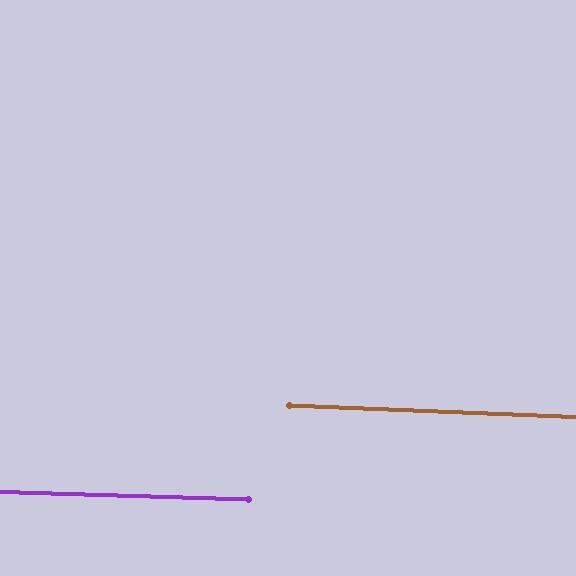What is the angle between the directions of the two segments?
Approximately 1 degree.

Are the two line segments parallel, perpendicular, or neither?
Parallel — their directions differ by only 0.7°.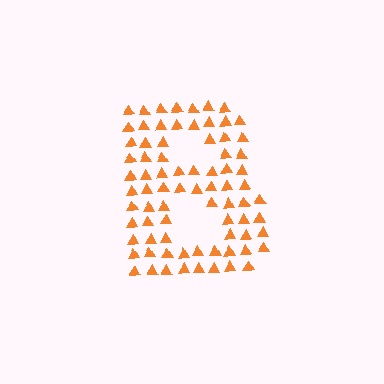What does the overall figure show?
The overall figure shows the letter B.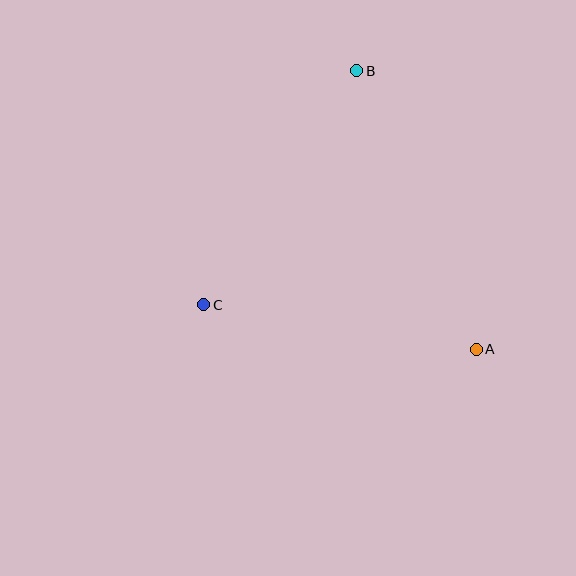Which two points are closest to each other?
Points A and C are closest to each other.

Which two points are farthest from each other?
Points A and B are farthest from each other.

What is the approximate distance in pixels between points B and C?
The distance between B and C is approximately 280 pixels.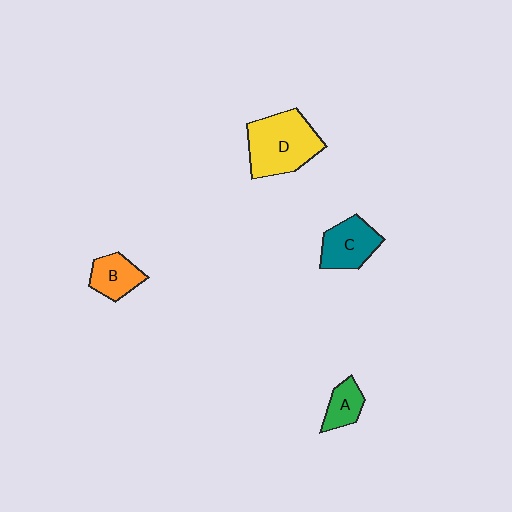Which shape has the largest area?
Shape D (yellow).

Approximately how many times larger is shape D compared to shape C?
Approximately 1.6 times.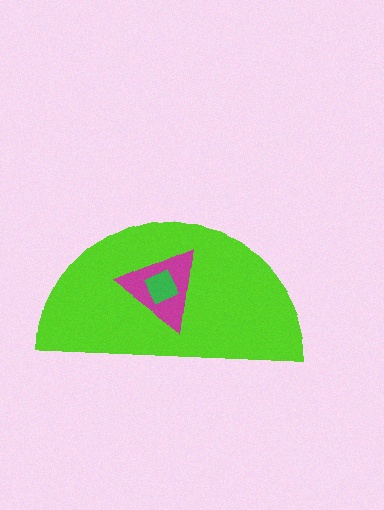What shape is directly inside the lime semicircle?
The magenta triangle.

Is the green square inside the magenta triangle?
Yes.